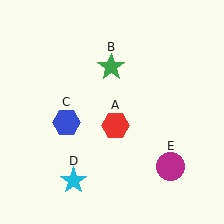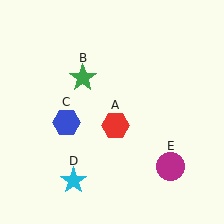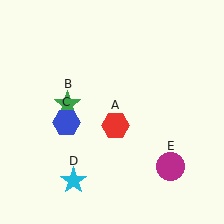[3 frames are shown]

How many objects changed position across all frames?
1 object changed position: green star (object B).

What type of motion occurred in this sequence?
The green star (object B) rotated counterclockwise around the center of the scene.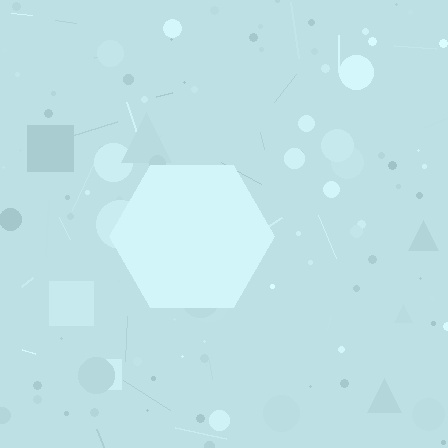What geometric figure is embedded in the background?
A hexagon is embedded in the background.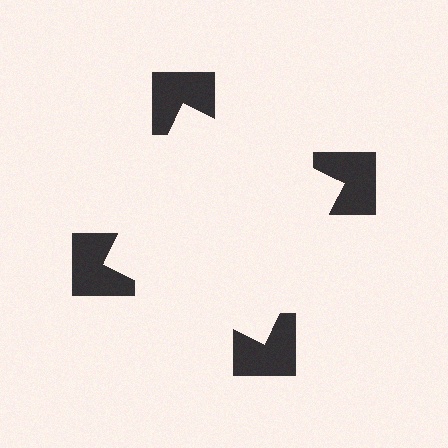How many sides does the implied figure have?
4 sides.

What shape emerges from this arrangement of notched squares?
An illusory square — its edges are inferred from the aligned wedge cuts in the notched squares, not physically drawn.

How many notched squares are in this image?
There are 4 — one at each vertex of the illusory square.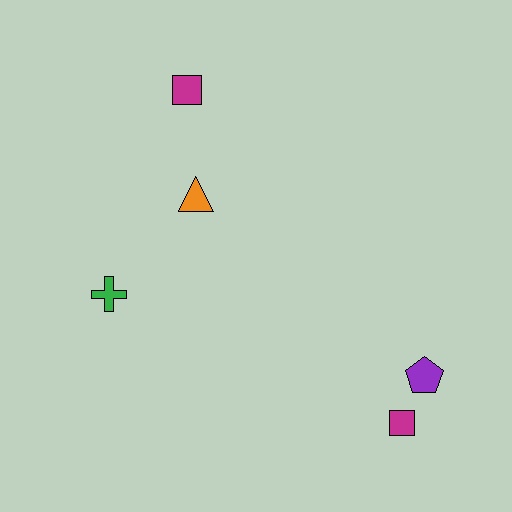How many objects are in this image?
There are 5 objects.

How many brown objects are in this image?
There are no brown objects.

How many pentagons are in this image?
There is 1 pentagon.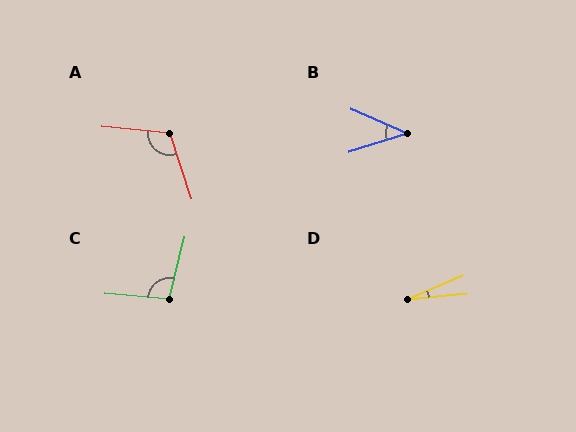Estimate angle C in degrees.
Approximately 99 degrees.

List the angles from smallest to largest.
D (18°), B (41°), C (99°), A (113°).